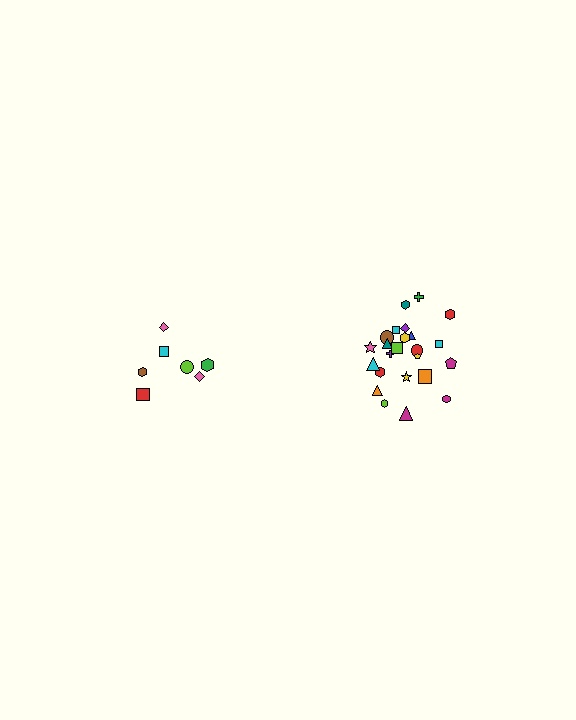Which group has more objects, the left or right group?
The right group.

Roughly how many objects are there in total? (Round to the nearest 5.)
Roughly 30 objects in total.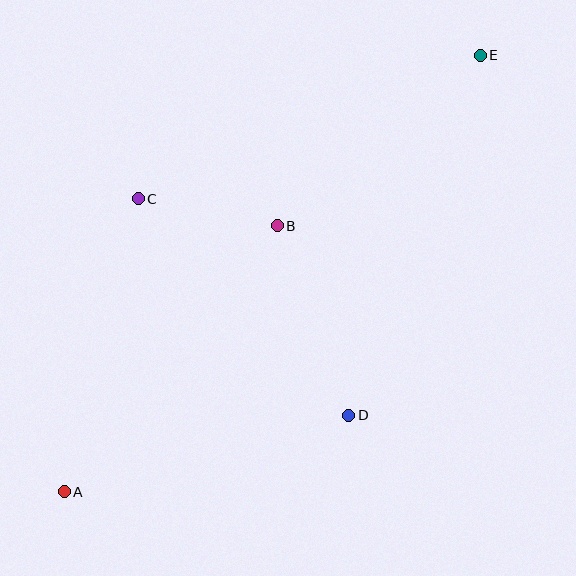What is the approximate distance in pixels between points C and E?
The distance between C and E is approximately 371 pixels.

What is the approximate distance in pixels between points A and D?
The distance between A and D is approximately 295 pixels.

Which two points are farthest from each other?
Points A and E are farthest from each other.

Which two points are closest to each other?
Points B and C are closest to each other.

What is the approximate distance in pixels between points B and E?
The distance between B and E is approximately 265 pixels.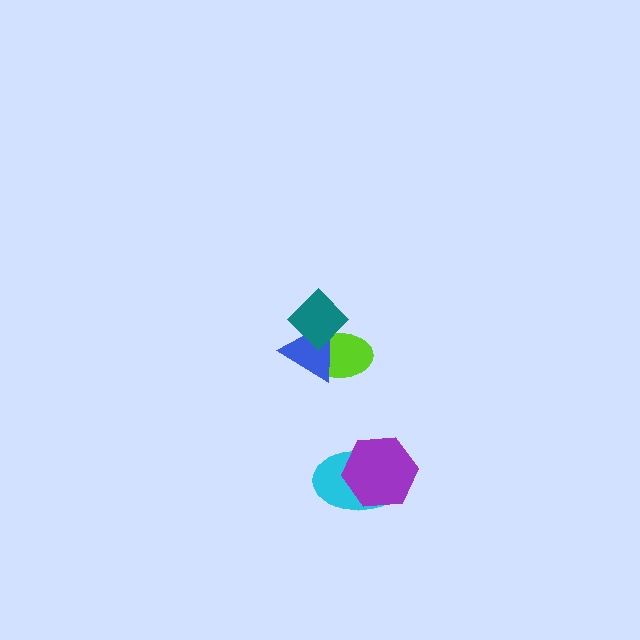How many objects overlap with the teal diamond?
2 objects overlap with the teal diamond.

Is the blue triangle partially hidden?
Yes, it is partially covered by another shape.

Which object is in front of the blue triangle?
The teal diamond is in front of the blue triangle.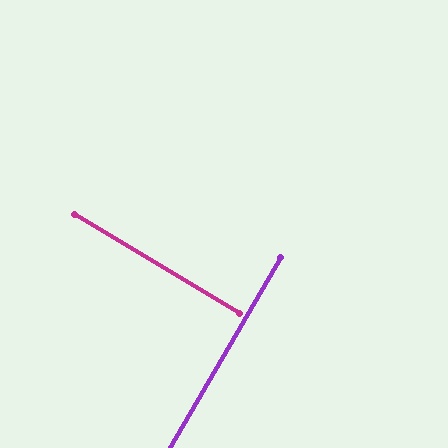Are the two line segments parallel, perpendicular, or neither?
Perpendicular — they meet at approximately 89°.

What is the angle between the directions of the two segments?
Approximately 89 degrees.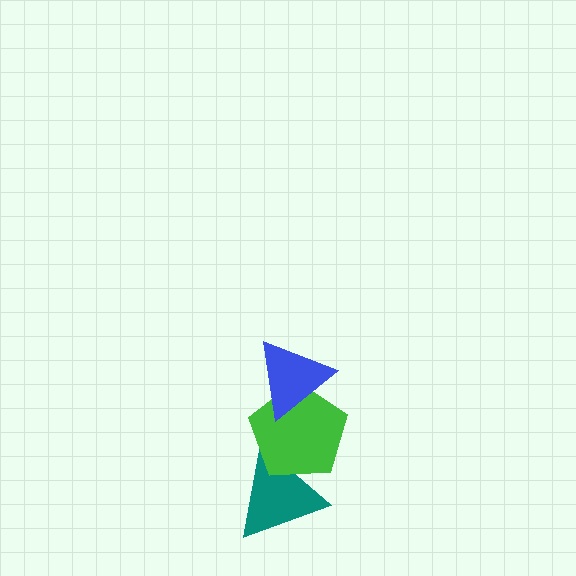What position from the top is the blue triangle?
The blue triangle is 1st from the top.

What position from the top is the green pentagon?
The green pentagon is 2nd from the top.